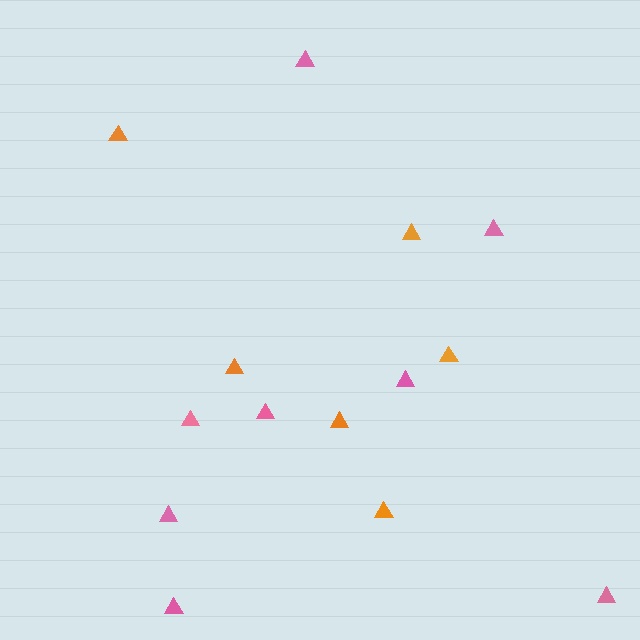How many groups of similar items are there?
There are 2 groups: one group of pink triangles (8) and one group of orange triangles (6).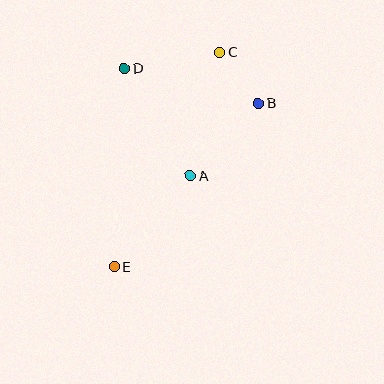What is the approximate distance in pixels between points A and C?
The distance between A and C is approximately 127 pixels.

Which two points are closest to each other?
Points B and C are closest to each other.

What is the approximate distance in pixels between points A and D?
The distance between A and D is approximately 126 pixels.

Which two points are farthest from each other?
Points C and E are farthest from each other.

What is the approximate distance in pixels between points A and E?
The distance between A and E is approximately 119 pixels.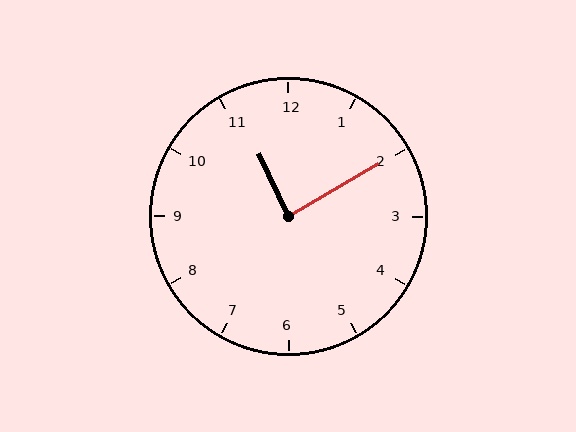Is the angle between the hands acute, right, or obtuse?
It is right.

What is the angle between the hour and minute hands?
Approximately 85 degrees.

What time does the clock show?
11:10.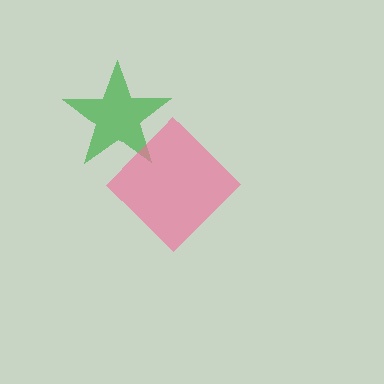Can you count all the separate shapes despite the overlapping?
Yes, there are 2 separate shapes.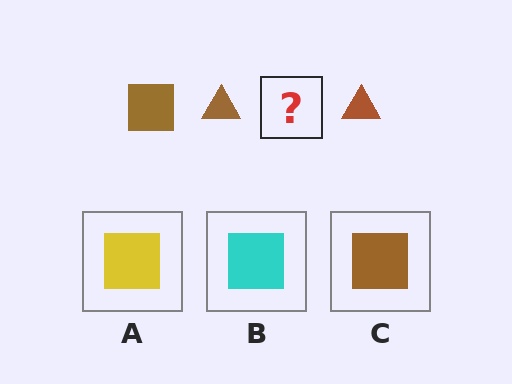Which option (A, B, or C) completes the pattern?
C.